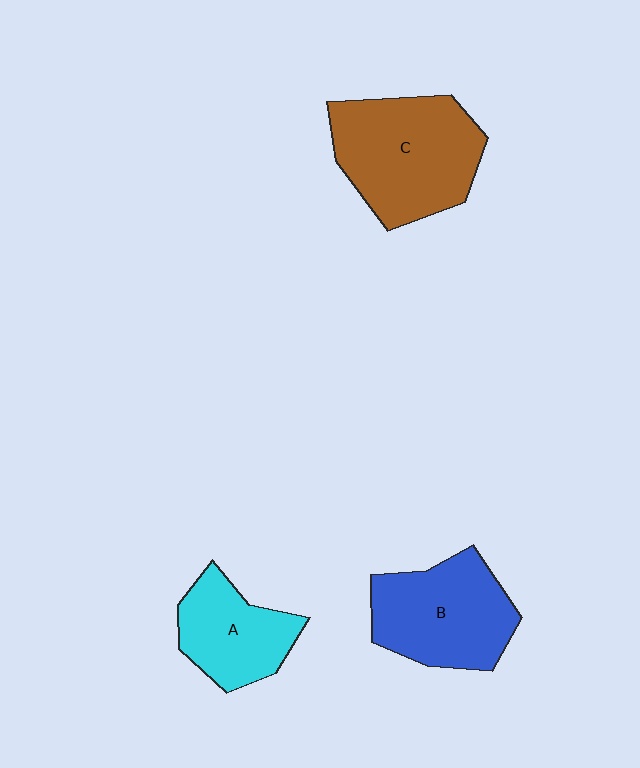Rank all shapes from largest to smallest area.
From largest to smallest: C (brown), B (blue), A (cyan).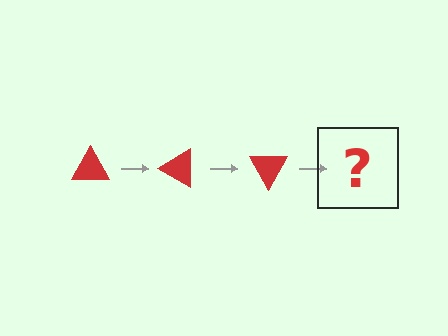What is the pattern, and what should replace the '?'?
The pattern is that the triangle rotates 30 degrees each step. The '?' should be a red triangle rotated 90 degrees.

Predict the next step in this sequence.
The next step is a red triangle rotated 90 degrees.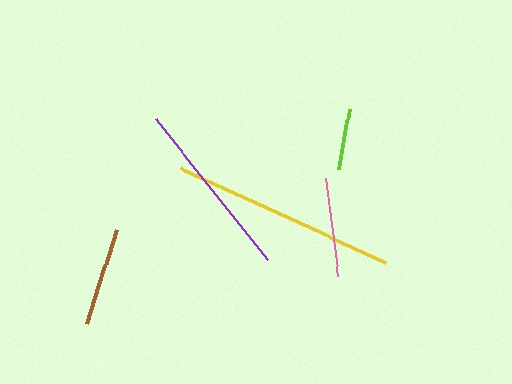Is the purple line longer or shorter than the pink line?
The purple line is longer than the pink line.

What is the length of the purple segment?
The purple segment is approximately 179 pixels long.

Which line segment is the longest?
The yellow line is the longest at approximately 225 pixels.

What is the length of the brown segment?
The brown segment is approximately 98 pixels long.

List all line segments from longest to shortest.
From longest to shortest: yellow, purple, pink, brown, lime.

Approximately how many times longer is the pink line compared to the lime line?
The pink line is approximately 1.6 times the length of the lime line.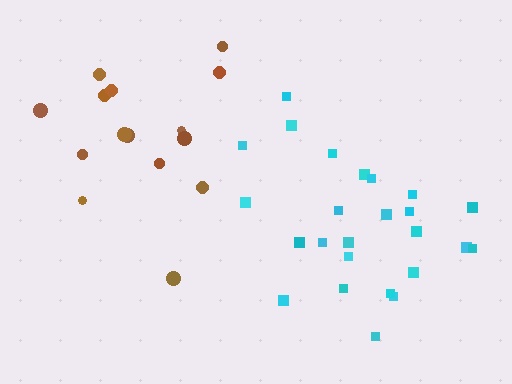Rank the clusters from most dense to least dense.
cyan, brown.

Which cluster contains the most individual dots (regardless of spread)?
Cyan (25).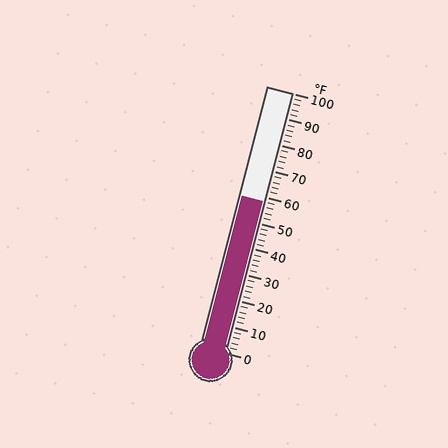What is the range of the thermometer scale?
The thermometer scale ranges from 0°F to 100°F.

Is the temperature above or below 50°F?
The temperature is above 50°F.